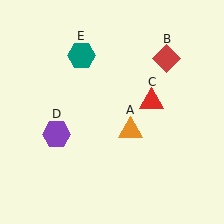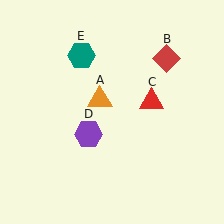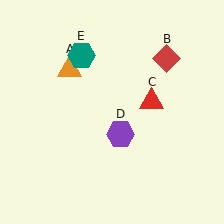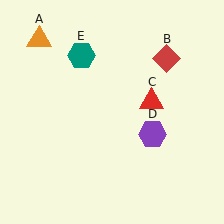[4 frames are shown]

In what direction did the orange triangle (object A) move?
The orange triangle (object A) moved up and to the left.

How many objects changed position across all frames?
2 objects changed position: orange triangle (object A), purple hexagon (object D).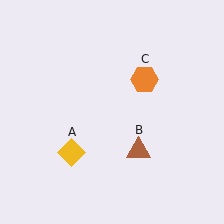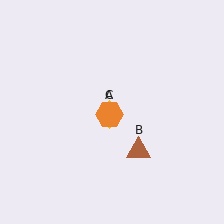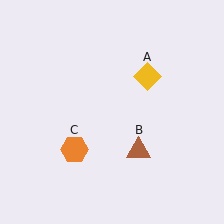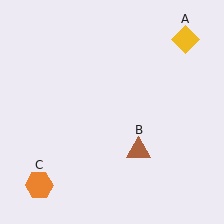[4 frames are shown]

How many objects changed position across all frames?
2 objects changed position: yellow diamond (object A), orange hexagon (object C).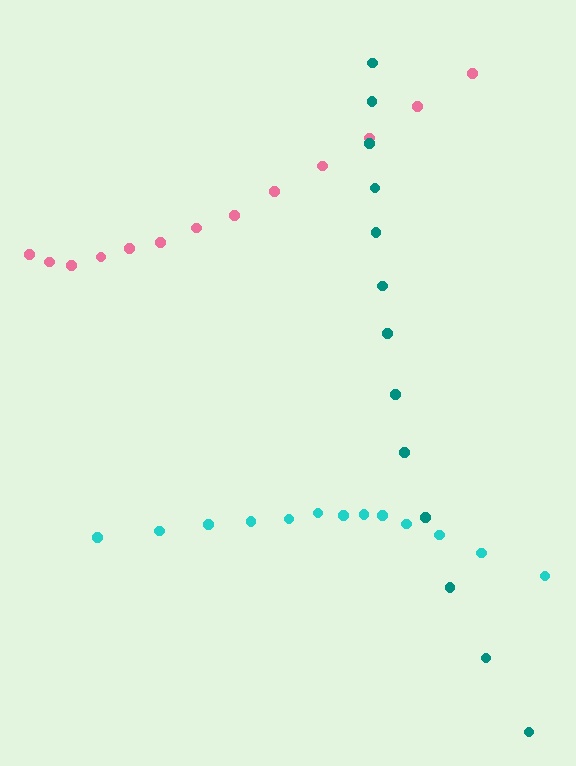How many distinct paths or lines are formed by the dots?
There are 3 distinct paths.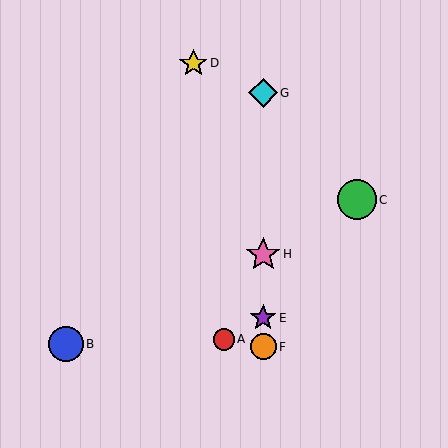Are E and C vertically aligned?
No, E is at x≈263 and C is at x≈357.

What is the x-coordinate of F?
Object F is at x≈263.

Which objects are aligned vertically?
Objects E, F, G, H are aligned vertically.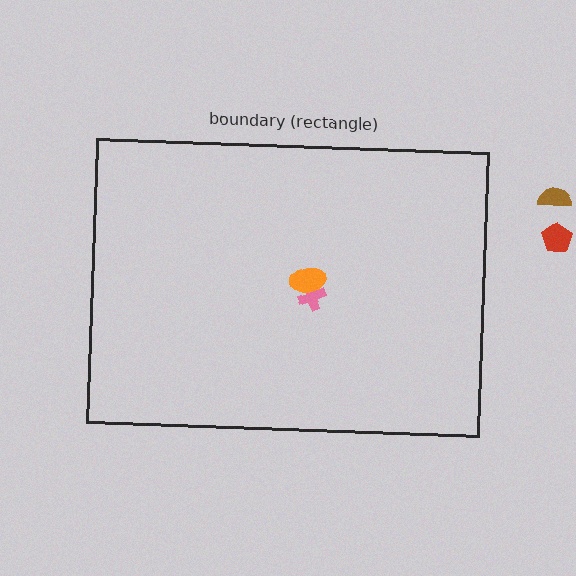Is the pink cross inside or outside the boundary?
Inside.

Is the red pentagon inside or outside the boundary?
Outside.